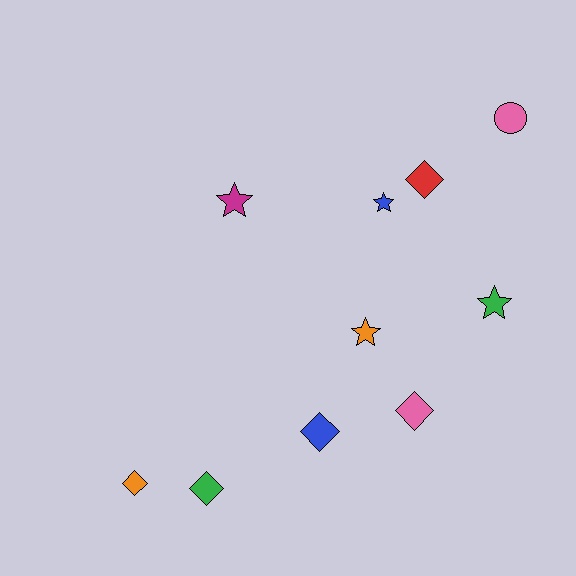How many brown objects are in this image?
There are no brown objects.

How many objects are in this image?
There are 10 objects.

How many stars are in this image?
There are 4 stars.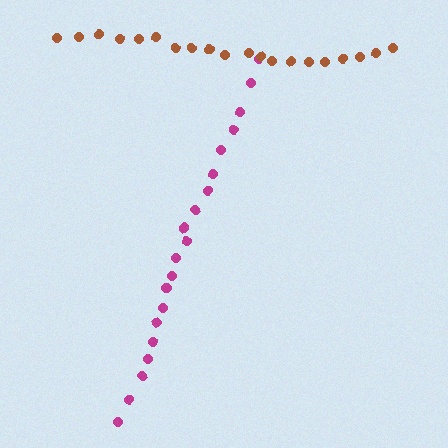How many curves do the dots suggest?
There are 2 distinct paths.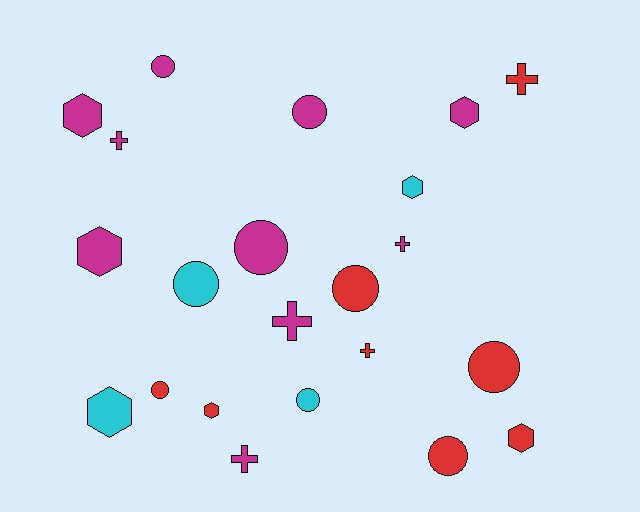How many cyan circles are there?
There are 2 cyan circles.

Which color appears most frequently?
Magenta, with 10 objects.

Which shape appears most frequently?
Circle, with 9 objects.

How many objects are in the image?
There are 22 objects.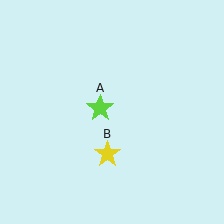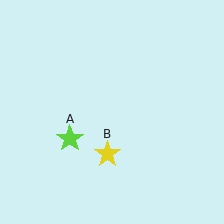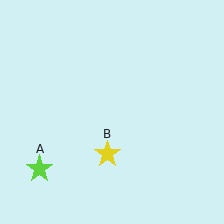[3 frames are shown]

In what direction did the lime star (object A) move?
The lime star (object A) moved down and to the left.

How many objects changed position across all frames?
1 object changed position: lime star (object A).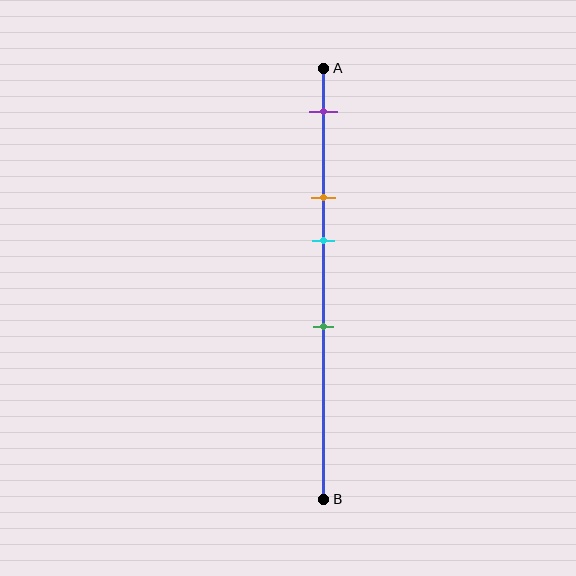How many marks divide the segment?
There are 4 marks dividing the segment.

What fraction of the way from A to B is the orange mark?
The orange mark is approximately 30% (0.3) of the way from A to B.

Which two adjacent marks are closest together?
The orange and cyan marks are the closest adjacent pair.